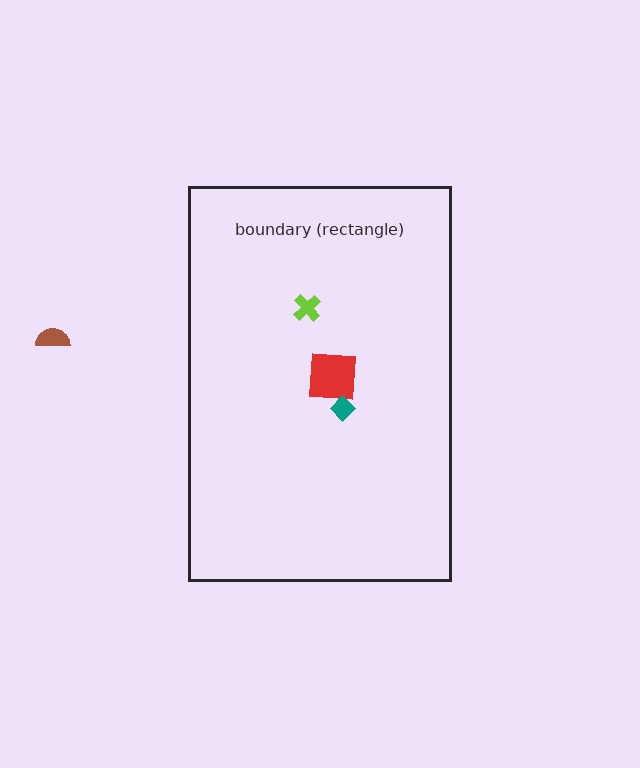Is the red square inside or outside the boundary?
Inside.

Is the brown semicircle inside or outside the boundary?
Outside.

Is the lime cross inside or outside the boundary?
Inside.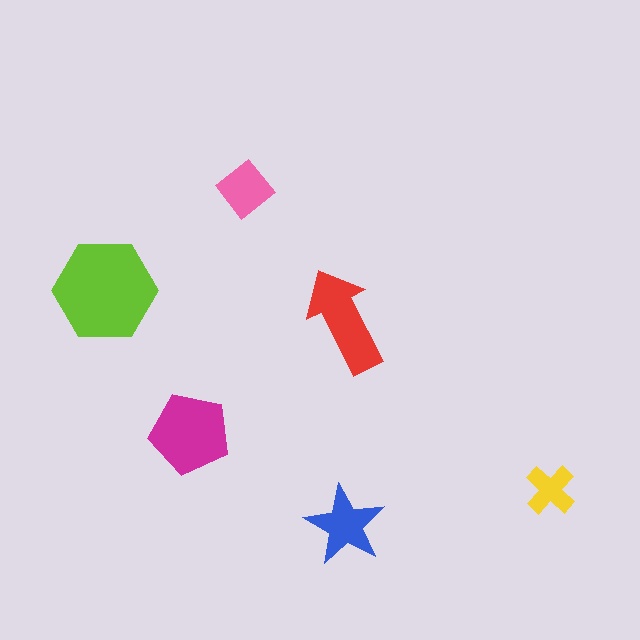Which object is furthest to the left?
The lime hexagon is leftmost.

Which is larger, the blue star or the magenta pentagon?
The magenta pentagon.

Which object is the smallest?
The yellow cross.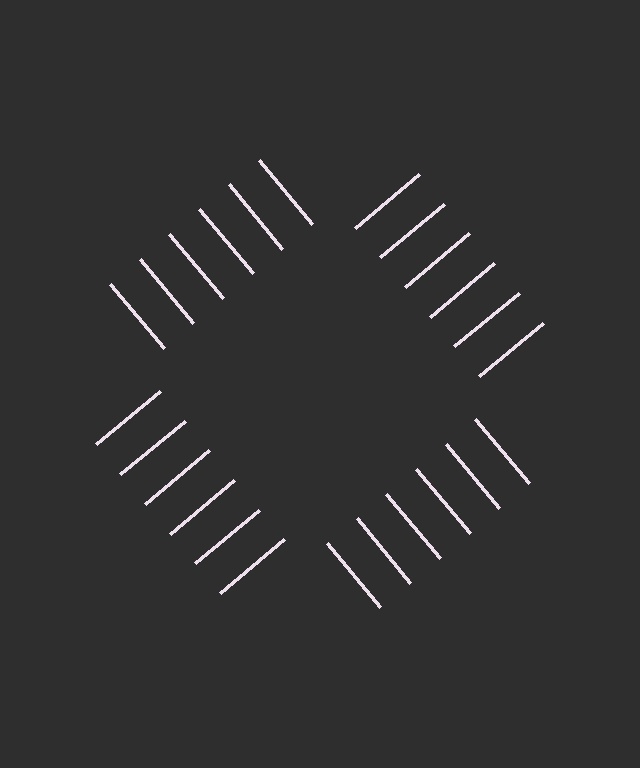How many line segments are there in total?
24 — 6 along each of the 4 edges.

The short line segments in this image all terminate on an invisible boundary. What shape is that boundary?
An illusory square — the line segments terminate on its edges but no continuous stroke is drawn.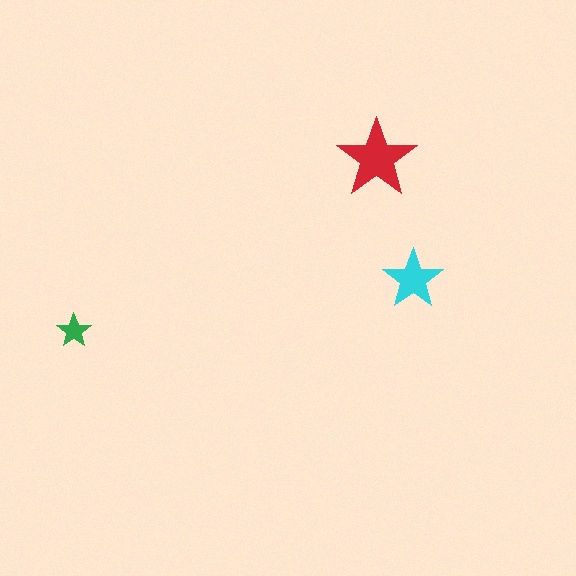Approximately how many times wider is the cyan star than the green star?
About 1.5 times wider.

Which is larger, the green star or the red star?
The red one.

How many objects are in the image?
There are 3 objects in the image.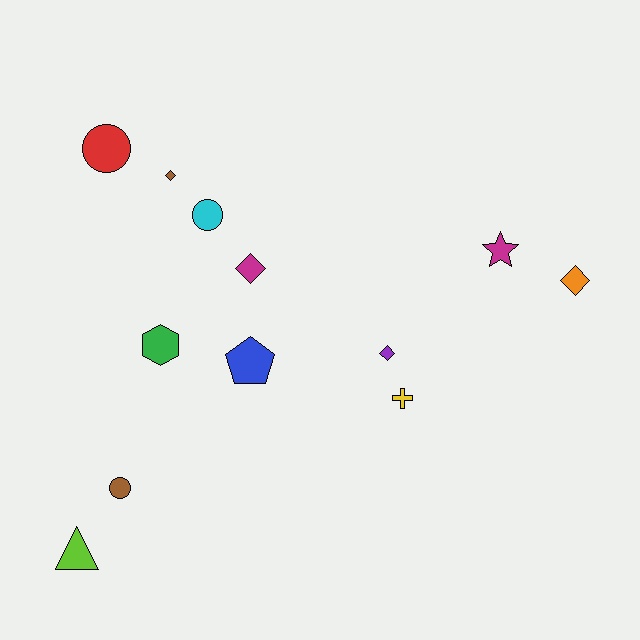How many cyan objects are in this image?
There is 1 cyan object.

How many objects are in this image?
There are 12 objects.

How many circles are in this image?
There are 3 circles.